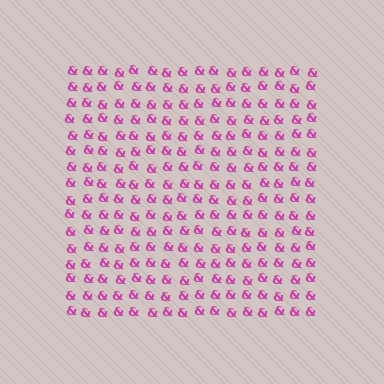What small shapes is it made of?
It is made of small ampersands.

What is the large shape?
The large shape is a square.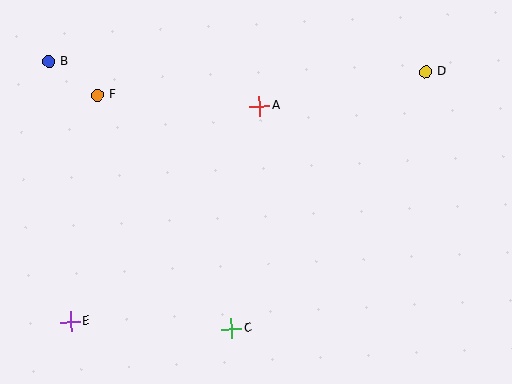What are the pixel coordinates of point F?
Point F is at (97, 95).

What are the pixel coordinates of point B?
Point B is at (48, 62).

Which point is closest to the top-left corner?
Point B is closest to the top-left corner.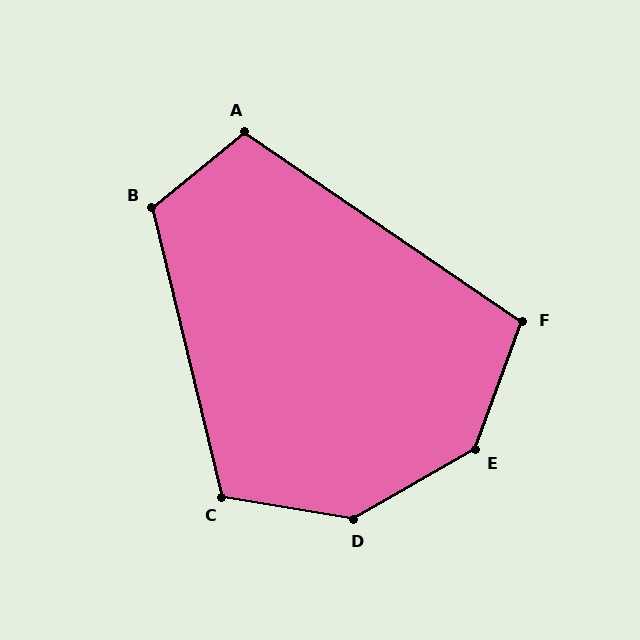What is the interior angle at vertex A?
Approximately 107 degrees (obtuse).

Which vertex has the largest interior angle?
D, at approximately 140 degrees.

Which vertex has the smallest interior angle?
F, at approximately 104 degrees.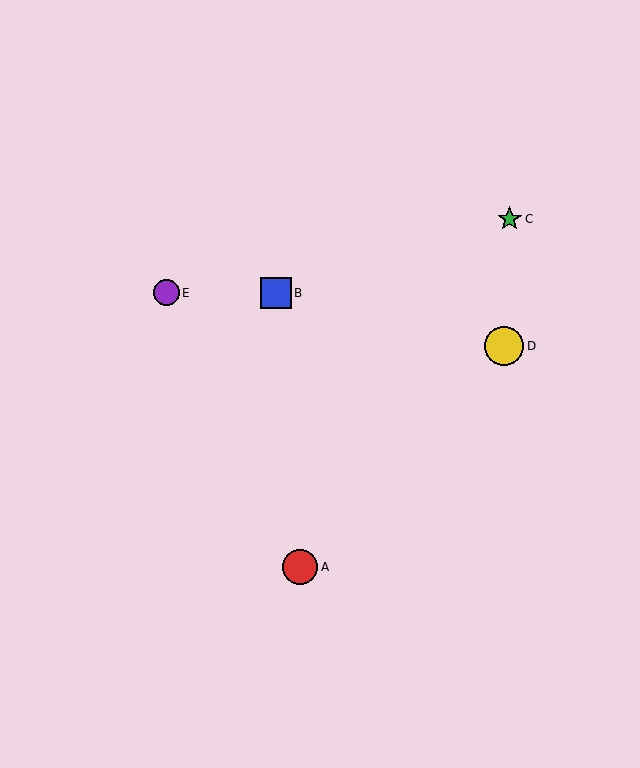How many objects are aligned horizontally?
2 objects (B, E) are aligned horizontally.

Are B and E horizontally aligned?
Yes, both are at y≈293.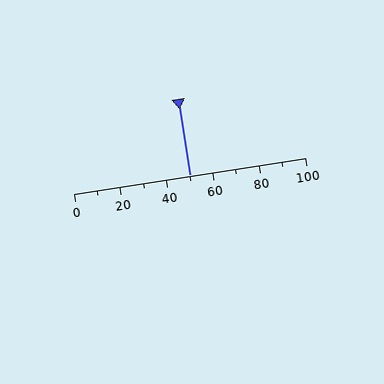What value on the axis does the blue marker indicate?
The marker indicates approximately 50.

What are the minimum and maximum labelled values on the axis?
The axis runs from 0 to 100.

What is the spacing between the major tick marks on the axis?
The major ticks are spaced 20 apart.